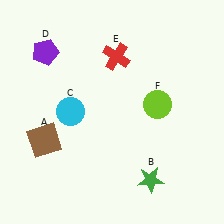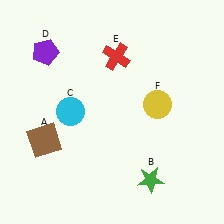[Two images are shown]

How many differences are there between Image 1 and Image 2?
There is 1 difference between the two images.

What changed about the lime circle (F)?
In Image 1, F is lime. In Image 2, it changed to yellow.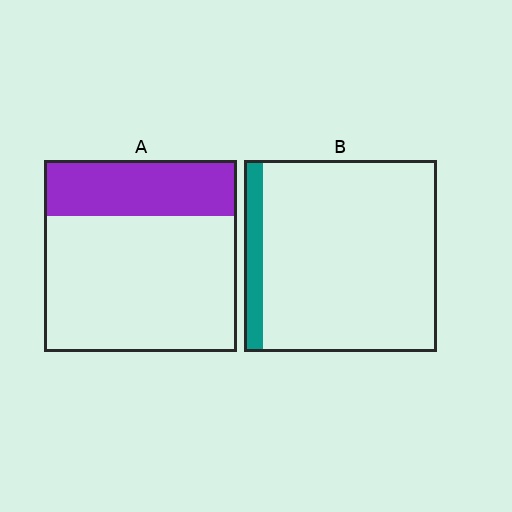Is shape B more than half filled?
No.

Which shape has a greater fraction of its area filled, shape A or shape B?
Shape A.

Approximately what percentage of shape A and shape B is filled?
A is approximately 30% and B is approximately 10%.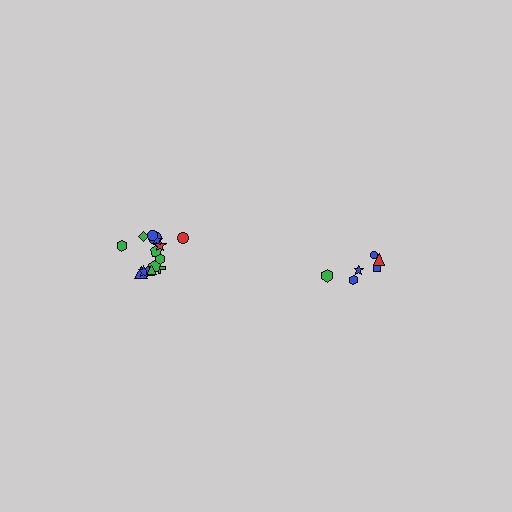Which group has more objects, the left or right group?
The left group.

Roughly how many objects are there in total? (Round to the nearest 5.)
Roughly 20 objects in total.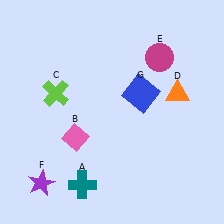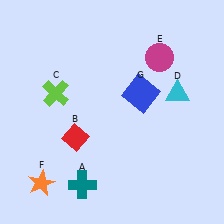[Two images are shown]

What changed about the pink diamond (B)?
In Image 1, B is pink. In Image 2, it changed to red.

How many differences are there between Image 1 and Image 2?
There are 3 differences between the two images.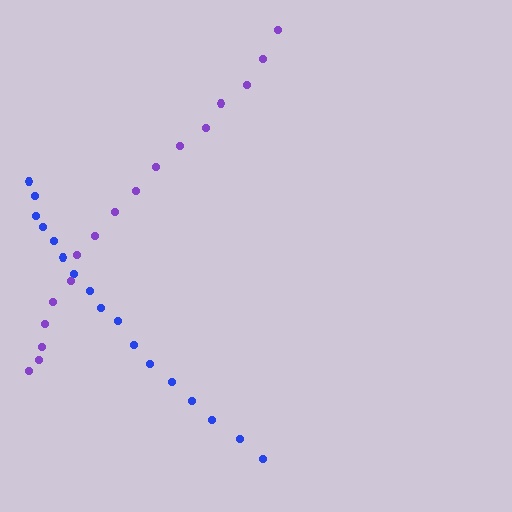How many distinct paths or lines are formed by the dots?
There are 2 distinct paths.